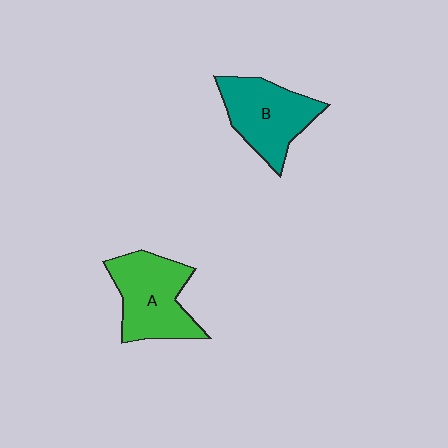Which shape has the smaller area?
Shape B (teal).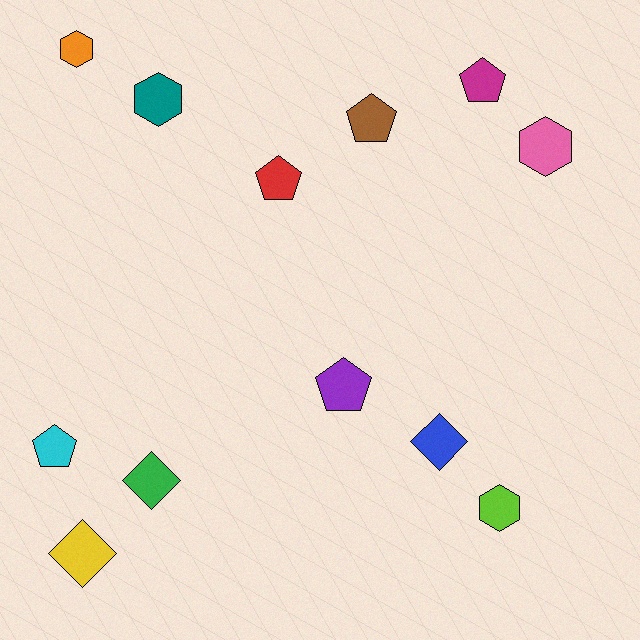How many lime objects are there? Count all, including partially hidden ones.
There is 1 lime object.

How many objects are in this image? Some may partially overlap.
There are 12 objects.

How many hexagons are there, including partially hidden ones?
There are 4 hexagons.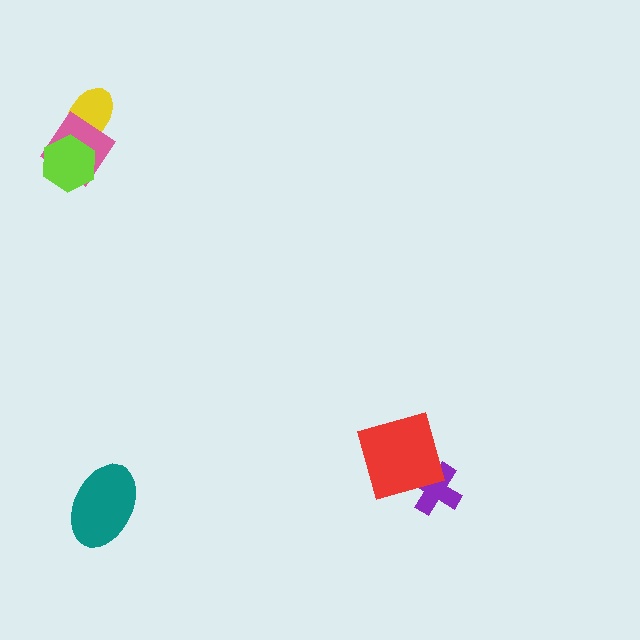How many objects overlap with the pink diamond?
2 objects overlap with the pink diamond.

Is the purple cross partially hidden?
Yes, it is partially covered by another shape.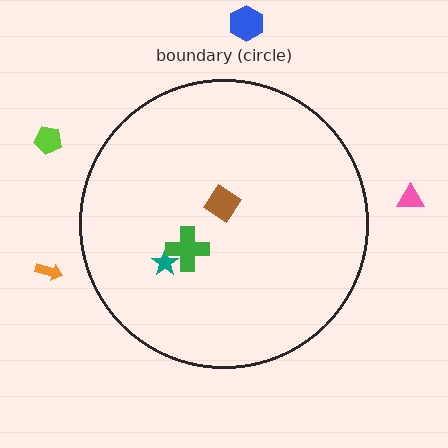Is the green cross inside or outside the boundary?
Inside.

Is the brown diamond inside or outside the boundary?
Inside.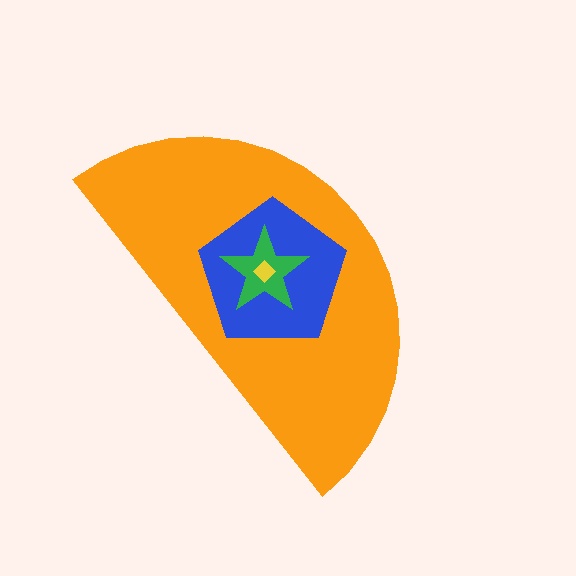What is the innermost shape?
The yellow diamond.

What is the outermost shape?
The orange semicircle.